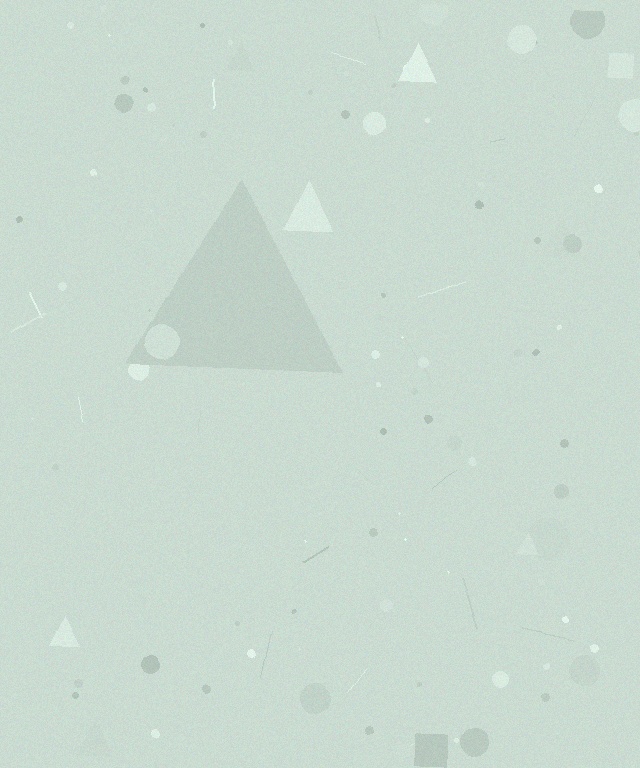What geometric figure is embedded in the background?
A triangle is embedded in the background.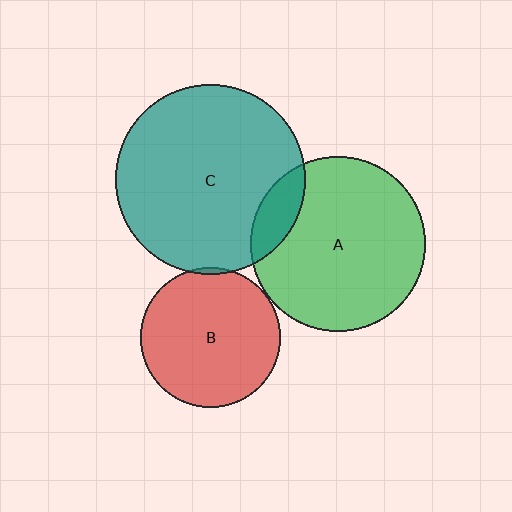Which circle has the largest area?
Circle C (teal).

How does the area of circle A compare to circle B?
Approximately 1.6 times.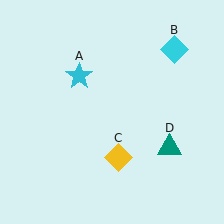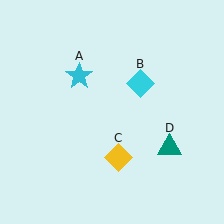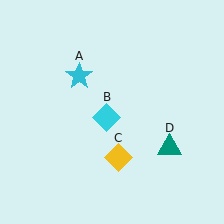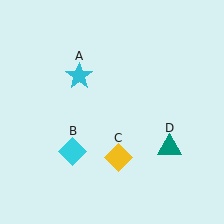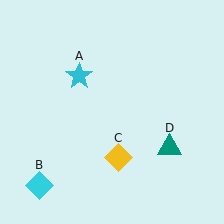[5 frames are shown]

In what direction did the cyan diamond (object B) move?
The cyan diamond (object B) moved down and to the left.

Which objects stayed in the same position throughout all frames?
Cyan star (object A) and yellow diamond (object C) and teal triangle (object D) remained stationary.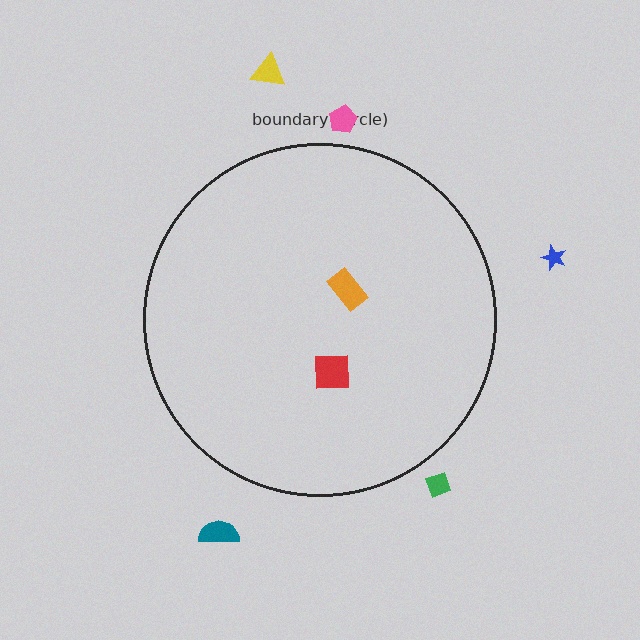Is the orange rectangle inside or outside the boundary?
Inside.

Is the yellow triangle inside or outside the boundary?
Outside.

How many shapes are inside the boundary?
2 inside, 5 outside.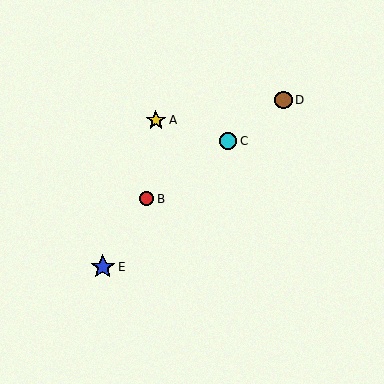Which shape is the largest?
The blue star (labeled E) is the largest.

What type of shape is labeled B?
Shape B is a red circle.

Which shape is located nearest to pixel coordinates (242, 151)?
The cyan circle (labeled C) at (228, 141) is nearest to that location.